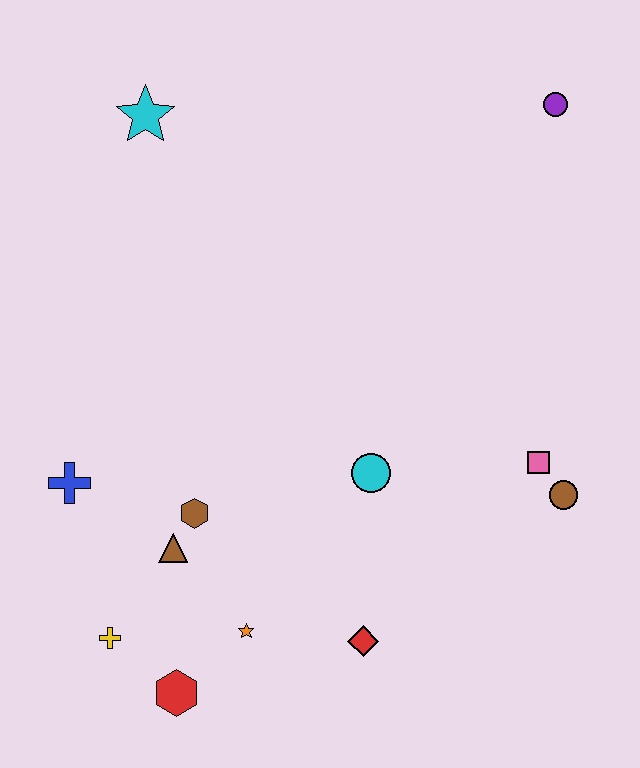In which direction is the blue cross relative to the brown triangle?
The blue cross is to the left of the brown triangle.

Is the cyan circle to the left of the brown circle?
Yes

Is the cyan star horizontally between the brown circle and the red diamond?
No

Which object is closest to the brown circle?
The pink square is closest to the brown circle.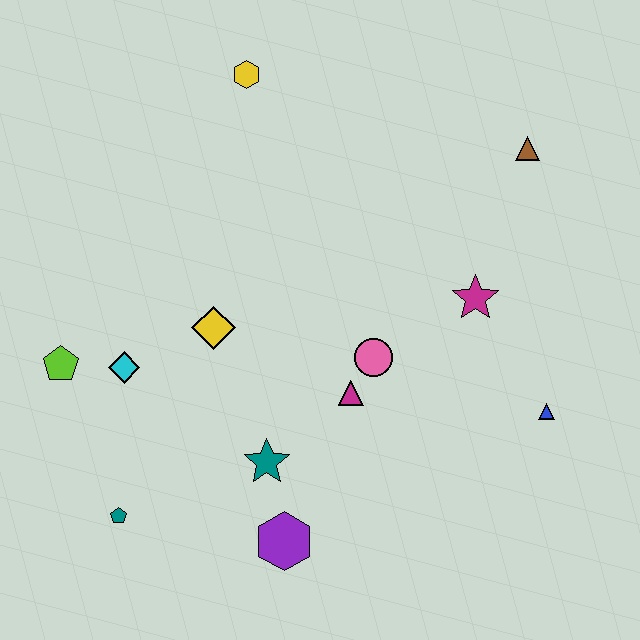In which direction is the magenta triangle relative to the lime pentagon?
The magenta triangle is to the right of the lime pentagon.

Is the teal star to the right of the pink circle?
No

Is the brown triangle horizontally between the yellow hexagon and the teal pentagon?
No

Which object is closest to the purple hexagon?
The teal star is closest to the purple hexagon.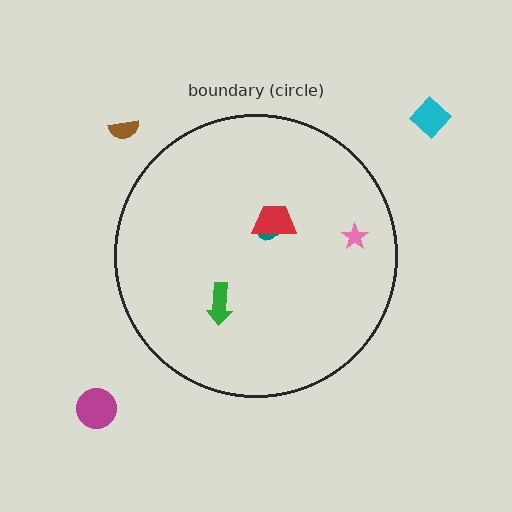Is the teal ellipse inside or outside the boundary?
Inside.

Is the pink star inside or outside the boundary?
Inside.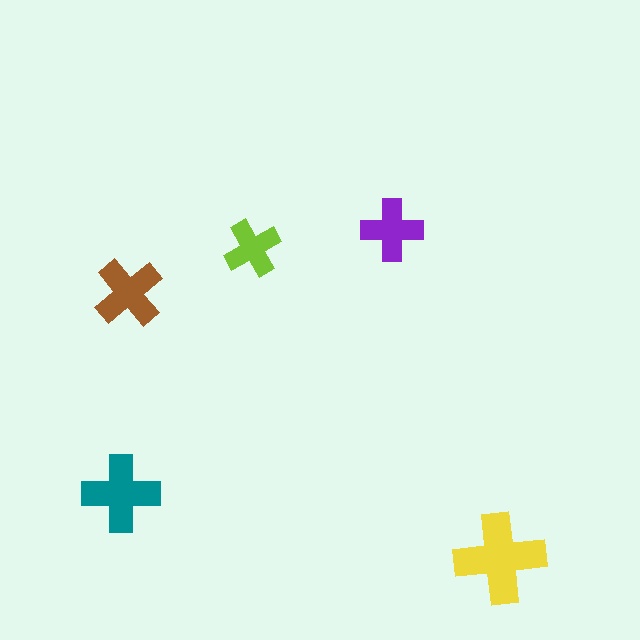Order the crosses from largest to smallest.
the yellow one, the teal one, the brown one, the purple one, the lime one.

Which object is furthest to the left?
The teal cross is leftmost.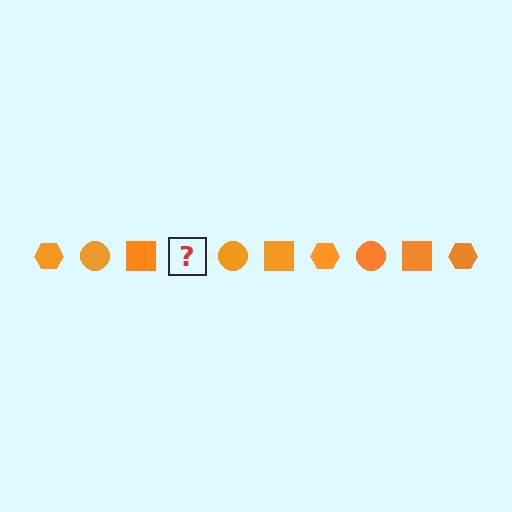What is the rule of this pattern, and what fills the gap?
The rule is that the pattern cycles through hexagon, circle, square shapes in orange. The gap should be filled with an orange hexagon.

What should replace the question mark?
The question mark should be replaced with an orange hexagon.